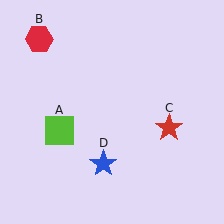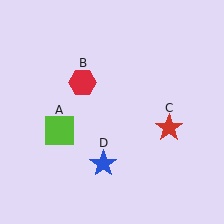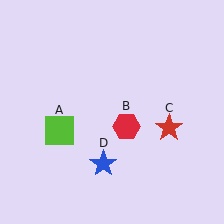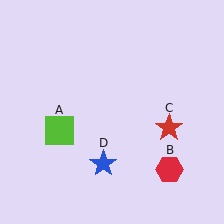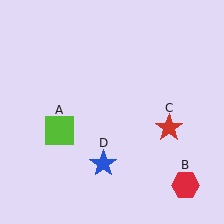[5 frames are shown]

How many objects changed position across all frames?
1 object changed position: red hexagon (object B).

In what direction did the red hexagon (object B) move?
The red hexagon (object B) moved down and to the right.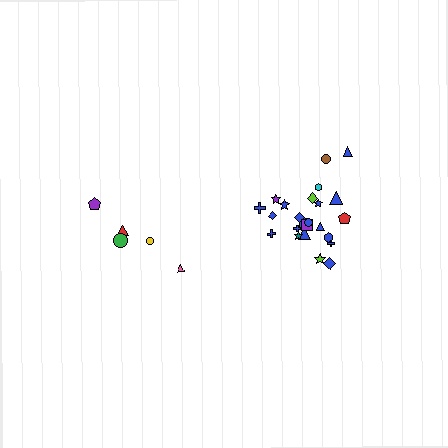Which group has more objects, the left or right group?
The right group.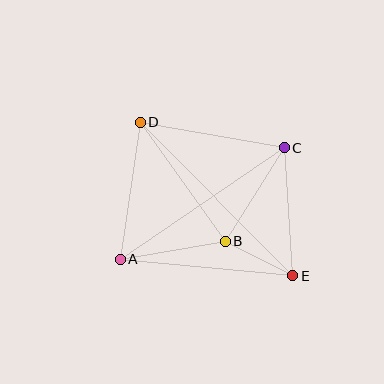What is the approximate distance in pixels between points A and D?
The distance between A and D is approximately 139 pixels.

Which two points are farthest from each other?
Points D and E are farthest from each other.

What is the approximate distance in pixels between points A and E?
The distance between A and E is approximately 174 pixels.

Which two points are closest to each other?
Points B and E are closest to each other.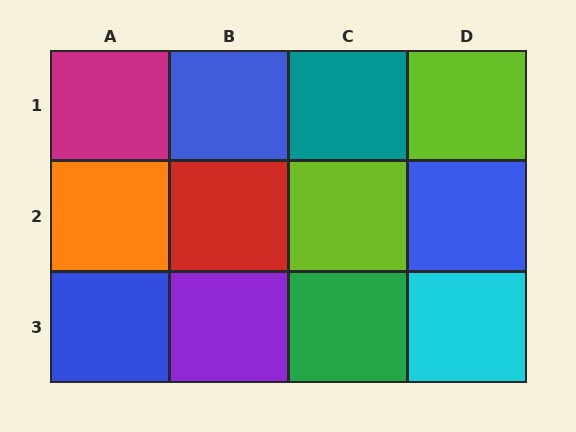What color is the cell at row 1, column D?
Lime.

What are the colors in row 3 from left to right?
Blue, purple, green, cyan.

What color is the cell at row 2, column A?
Orange.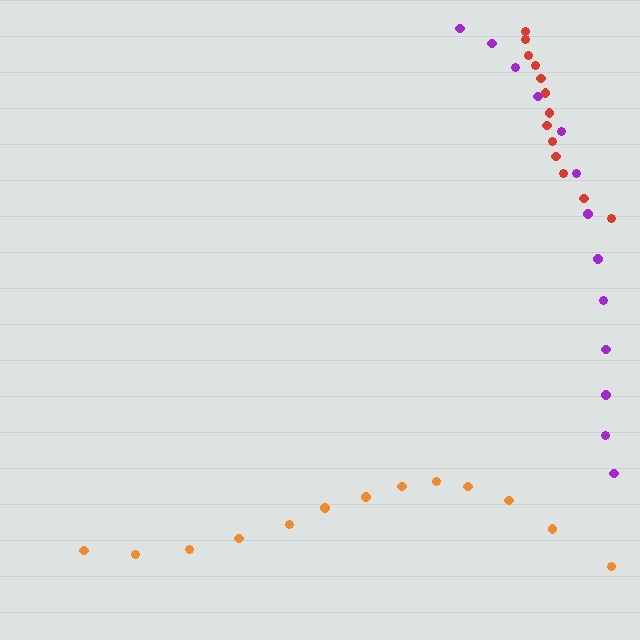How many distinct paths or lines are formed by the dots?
There are 3 distinct paths.